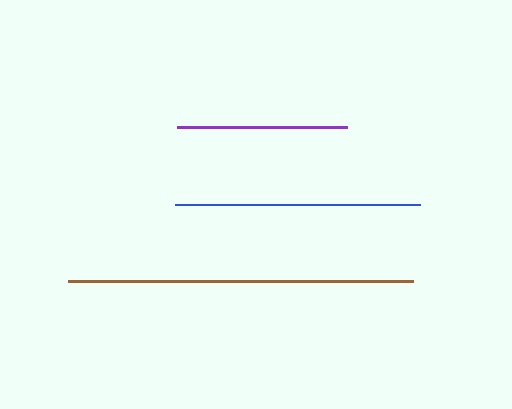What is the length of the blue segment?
The blue segment is approximately 245 pixels long.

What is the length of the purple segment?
The purple segment is approximately 169 pixels long.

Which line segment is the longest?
The brown line is the longest at approximately 345 pixels.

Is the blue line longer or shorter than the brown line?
The brown line is longer than the blue line.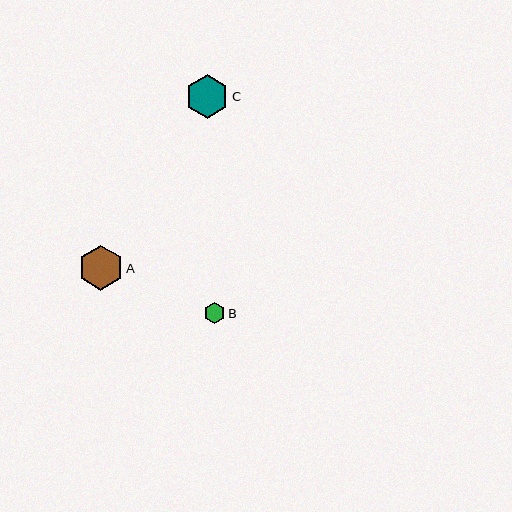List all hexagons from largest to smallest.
From largest to smallest: A, C, B.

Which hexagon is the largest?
Hexagon A is the largest with a size of approximately 45 pixels.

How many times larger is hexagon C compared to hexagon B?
Hexagon C is approximately 2.0 times the size of hexagon B.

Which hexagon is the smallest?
Hexagon B is the smallest with a size of approximately 21 pixels.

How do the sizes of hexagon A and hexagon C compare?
Hexagon A and hexagon C are approximately the same size.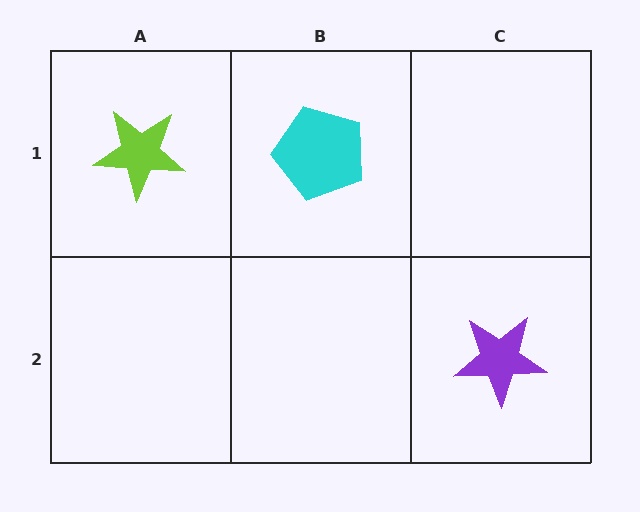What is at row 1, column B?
A cyan pentagon.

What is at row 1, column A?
A lime star.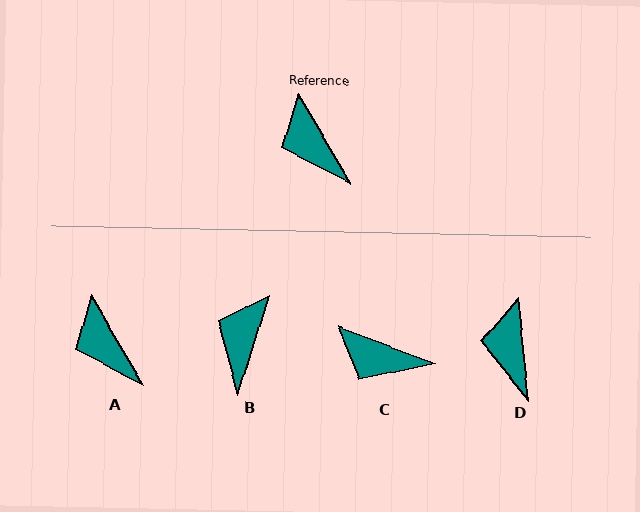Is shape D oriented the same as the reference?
No, it is off by about 24 degrees.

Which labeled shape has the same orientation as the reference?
A.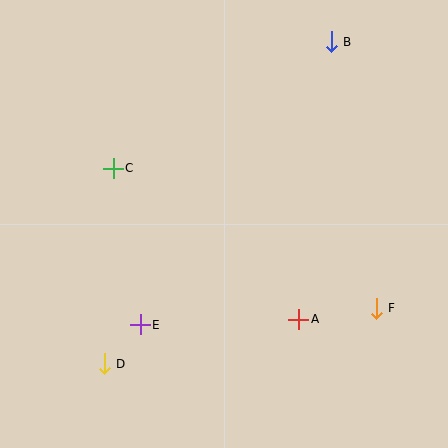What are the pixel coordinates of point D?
Point D is at (104, 364).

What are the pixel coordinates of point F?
Point F is at (376, 308).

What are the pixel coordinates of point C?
Point C is at (113, 168).